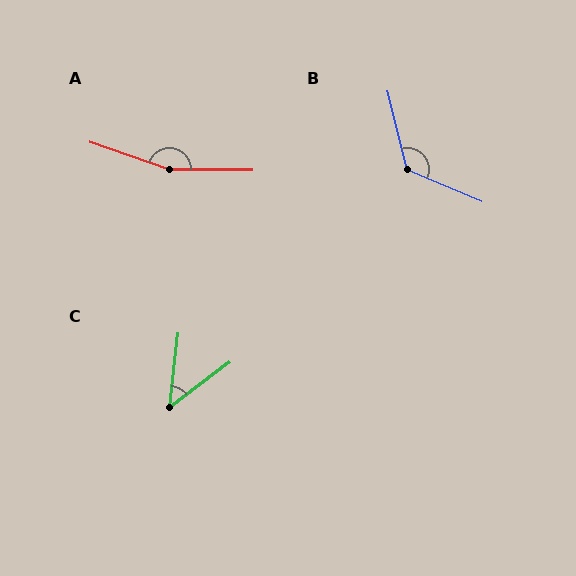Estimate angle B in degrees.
Approximately 127 degrees.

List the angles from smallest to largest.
C (47°), B (127°), A (161°).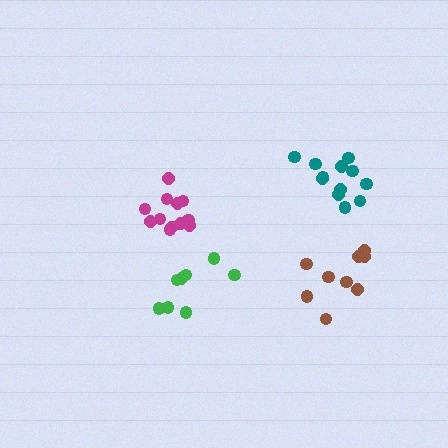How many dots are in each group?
Group 1: 12 dots, Group 2: 12 dots, Group 3: 8 dots, Group 4: 9 dots (41 total).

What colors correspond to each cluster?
The clusters are colored: magenta, teal, green, brown.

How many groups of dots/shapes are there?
There are 4 groups.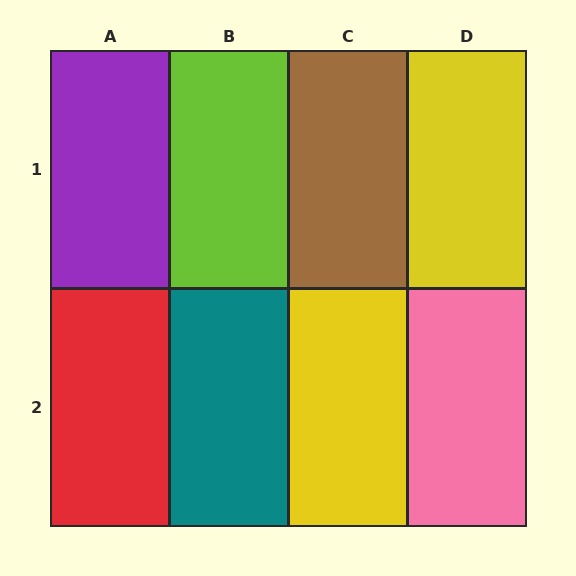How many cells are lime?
1 cell is lime.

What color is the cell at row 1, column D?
Yellow.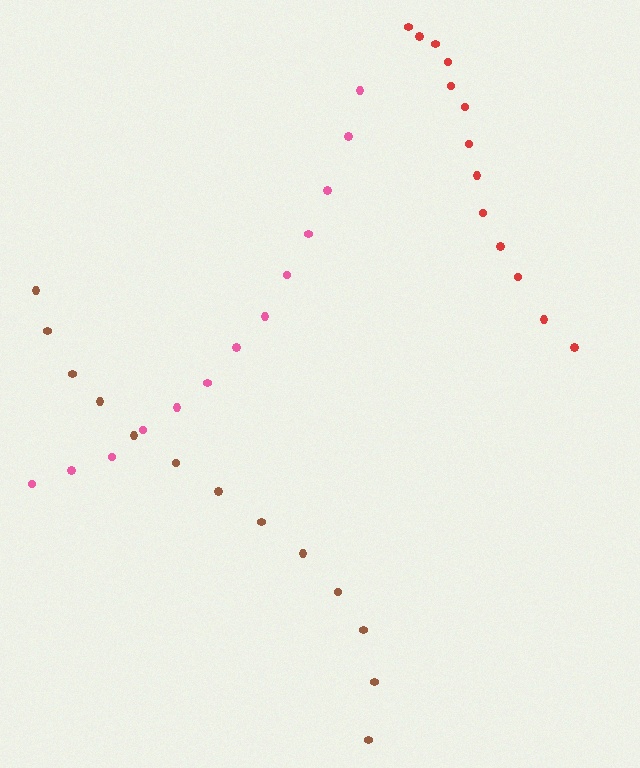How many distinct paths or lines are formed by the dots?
There are 3 distinct paths.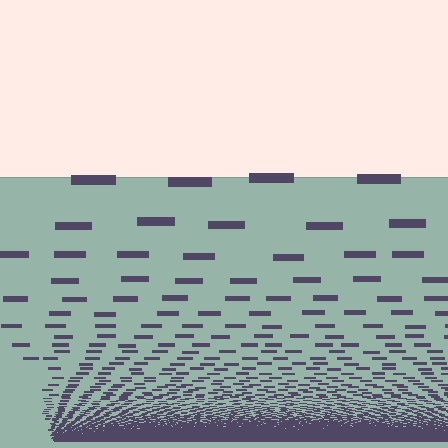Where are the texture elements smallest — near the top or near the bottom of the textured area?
Near the bottom.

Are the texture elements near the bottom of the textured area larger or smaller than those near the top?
Smaller. The gradient is inverted — elements near the bottom are smaller and denser.